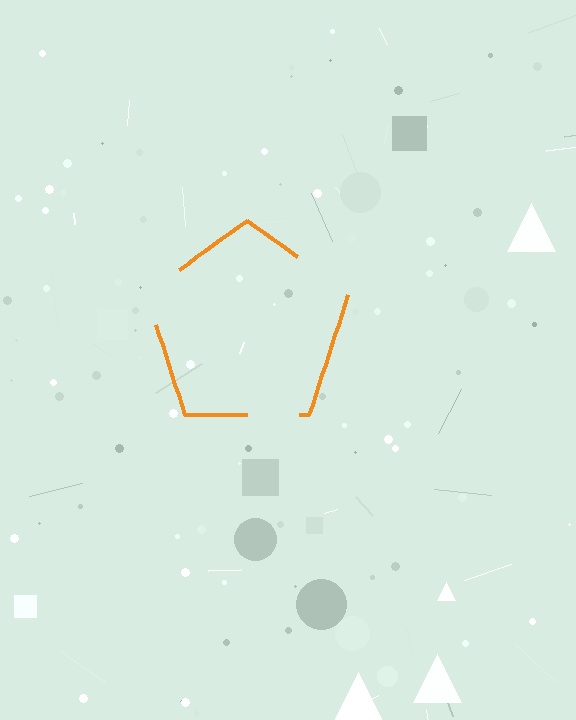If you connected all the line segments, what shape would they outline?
They would outline a pentagon.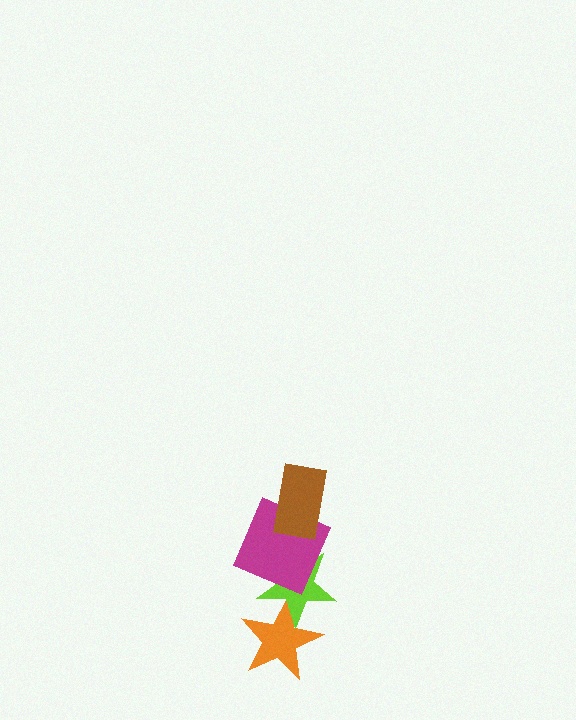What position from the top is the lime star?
The lime star is 3rd from the top.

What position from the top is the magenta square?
The magenta square is 2nd from the top.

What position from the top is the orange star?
The orange star is 4th from the top.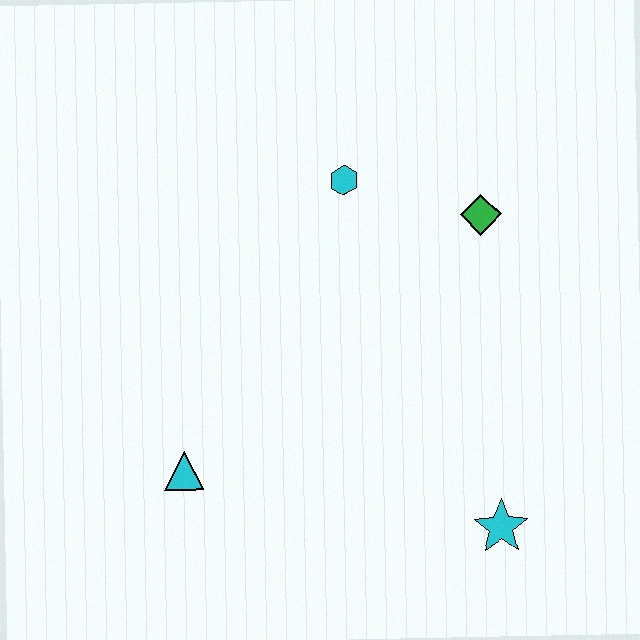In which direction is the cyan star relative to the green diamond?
The cyan star is below the green diamond.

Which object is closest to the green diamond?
The cyan hexagon is closest to the green diamond.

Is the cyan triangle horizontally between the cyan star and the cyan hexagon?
No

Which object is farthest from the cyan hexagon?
The cyan star is farthest from the cyan hexagon.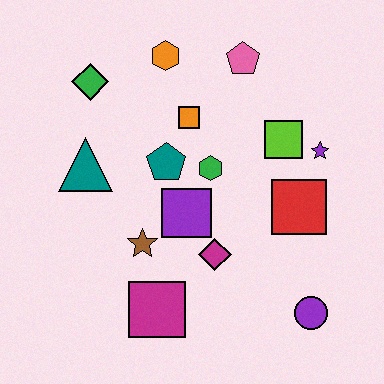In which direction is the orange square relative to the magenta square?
The orange square is above the magenta square.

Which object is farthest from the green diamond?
The purple circle is farthest from the green diamond.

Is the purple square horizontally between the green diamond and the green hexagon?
Yes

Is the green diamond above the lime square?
Yes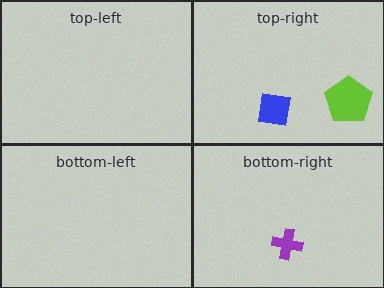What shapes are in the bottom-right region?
The purple cross.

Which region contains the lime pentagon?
The top-right region.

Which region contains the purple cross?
The bottom-right region.